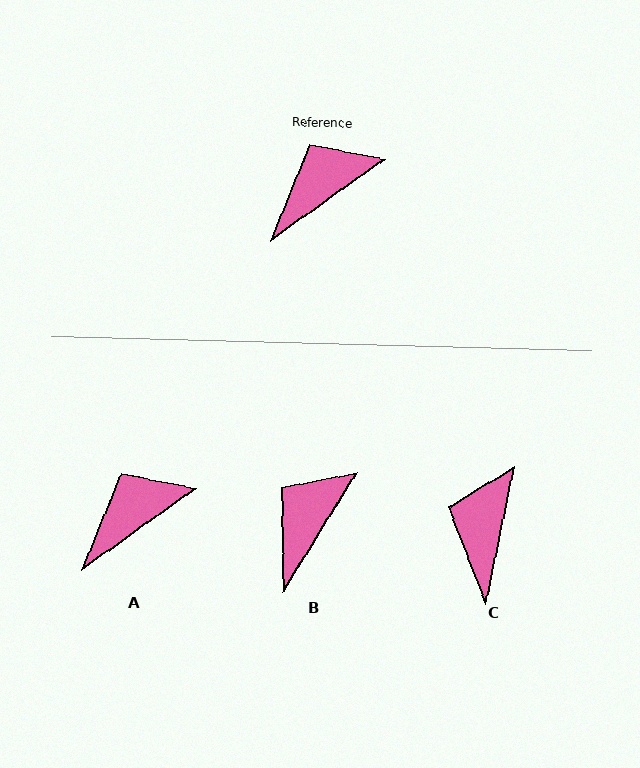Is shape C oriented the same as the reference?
No, it is off by about 43 degrees.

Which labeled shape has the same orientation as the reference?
A.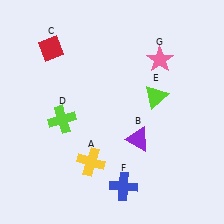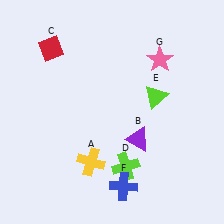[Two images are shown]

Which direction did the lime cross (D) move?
The lime cross (D) moved right.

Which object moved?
The lime cross (D) moved right.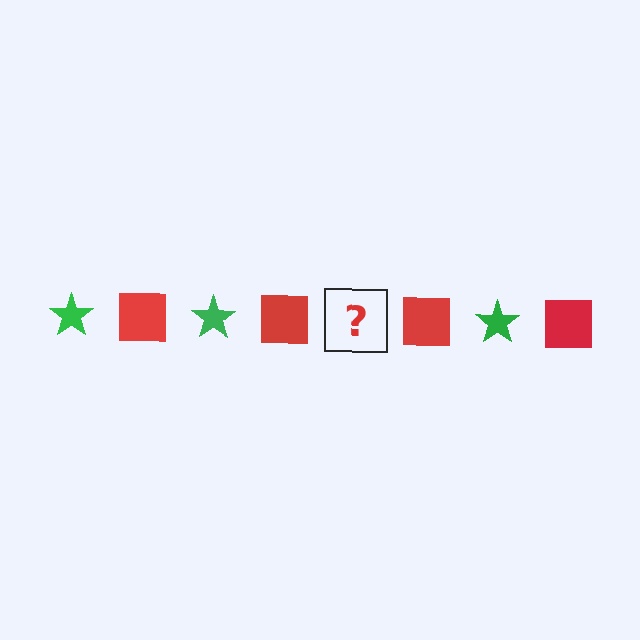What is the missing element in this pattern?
The missing element is a green star.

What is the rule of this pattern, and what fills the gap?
The rule is that the pattern alternates between green star and red square. The gap should be filled with a green star.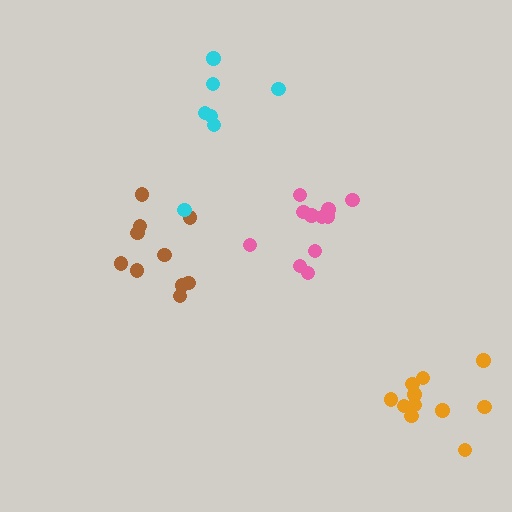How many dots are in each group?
Group 1: 10 dots, Group 2: 7 dots, Group 3: 11 dots, Group 4: 11 dots (39 total).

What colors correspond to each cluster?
The clusters are colored: brown, cyan, orange, pink.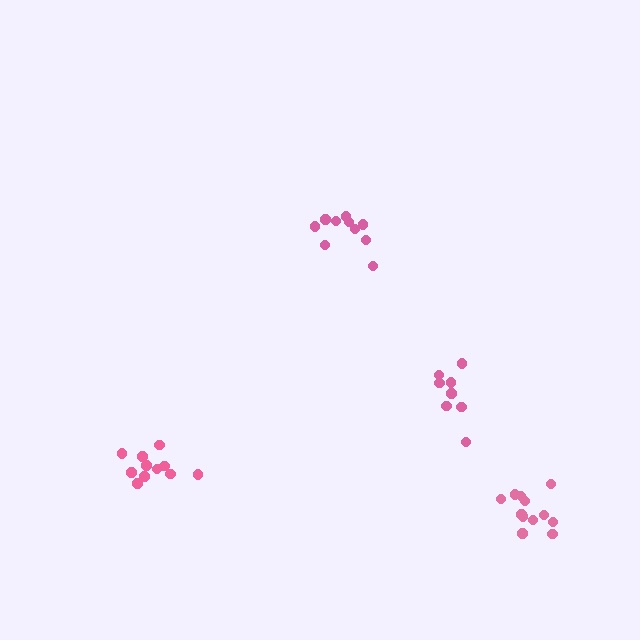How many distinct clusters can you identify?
There are 4 distinct clusters.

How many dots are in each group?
Group 1: 10 dots, Group 2: 11 dots, Group 3: 8 dots, Group 4: 12 dots (41 total).